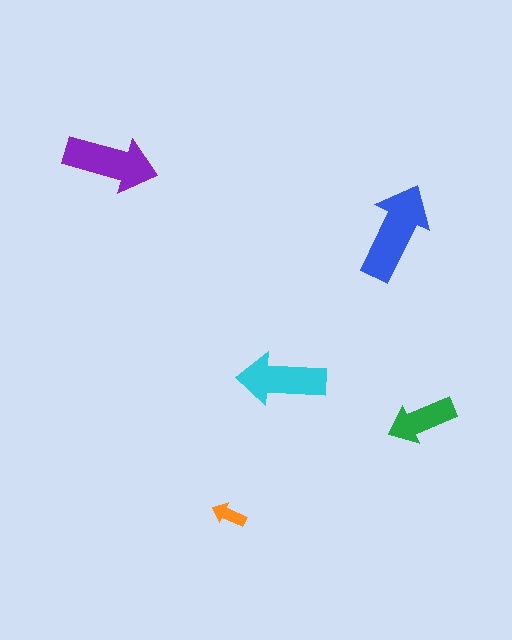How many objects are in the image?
There are 5 objects in the image.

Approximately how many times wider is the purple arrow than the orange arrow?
About 2.5 times wider.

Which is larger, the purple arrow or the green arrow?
The purple one.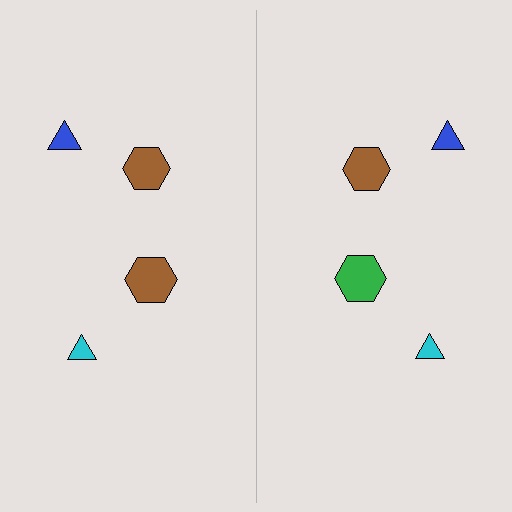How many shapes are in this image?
There are 8 shapes in this image.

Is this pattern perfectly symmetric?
No, the pattern is not perfectly symmetric. The green hexagon on the right side breaks the symmetry — its mirror counterpart is brown.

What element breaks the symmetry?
The green hexagon on the right side breaks the symmetry — its mirror counterpart is brown.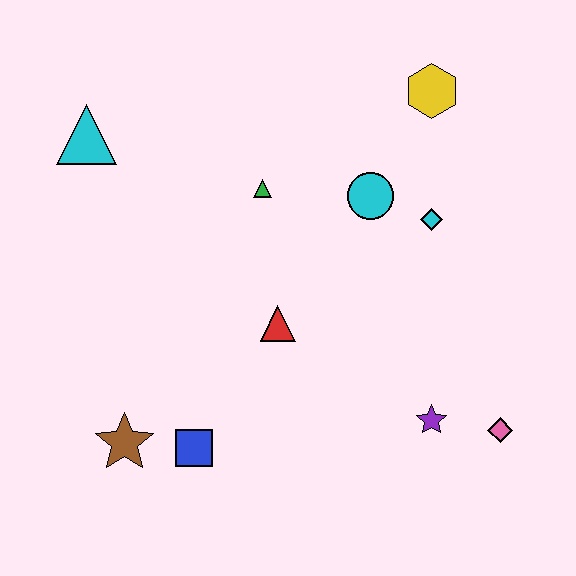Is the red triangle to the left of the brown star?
No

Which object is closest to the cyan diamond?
The cyan circle is closest to the cyan diamond.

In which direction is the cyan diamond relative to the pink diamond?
The cyan diamond is above the pink diamond.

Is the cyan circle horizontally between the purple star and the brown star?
Yes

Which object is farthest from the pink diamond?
The cyan triangle is farthest from the pink diamond.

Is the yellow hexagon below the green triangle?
No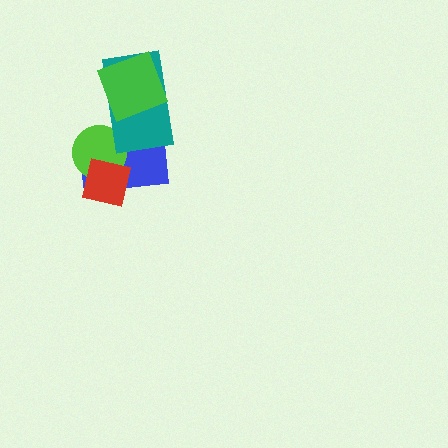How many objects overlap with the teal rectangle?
3 objects overlap with the teal rectangle.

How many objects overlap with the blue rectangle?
3 objects overlap with the blue rectangle.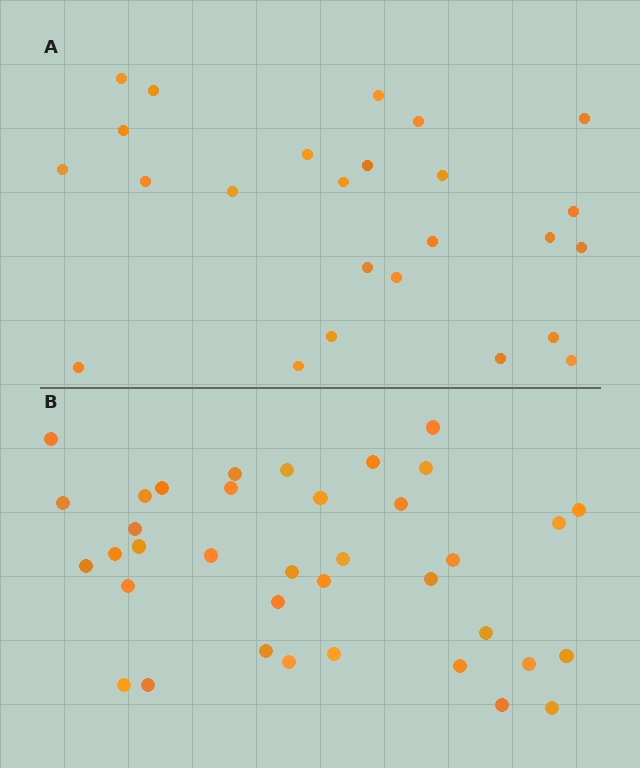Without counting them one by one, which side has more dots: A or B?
Region B (the bottom region) has more dots.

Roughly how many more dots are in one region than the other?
Region B has roughly 12 or so more dots than region A.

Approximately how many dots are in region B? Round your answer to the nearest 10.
About 40 dots. (The exact count is 37, which rounds to 40.)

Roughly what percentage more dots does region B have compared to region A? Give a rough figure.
About 50% more.